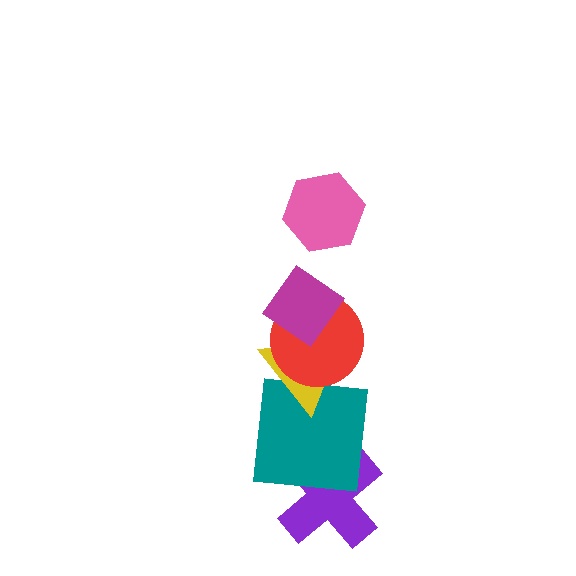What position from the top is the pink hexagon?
The pink hexagon is 1st from the top.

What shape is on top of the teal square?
The yellow triangle is on top of the teal square.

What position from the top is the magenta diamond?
The magenta diamond is 2nd from the top.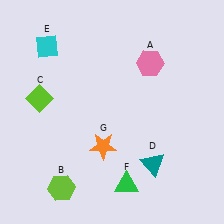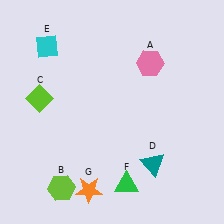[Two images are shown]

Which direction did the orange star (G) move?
The orange star (G) moved down.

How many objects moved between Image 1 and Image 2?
1 object moved between the two images.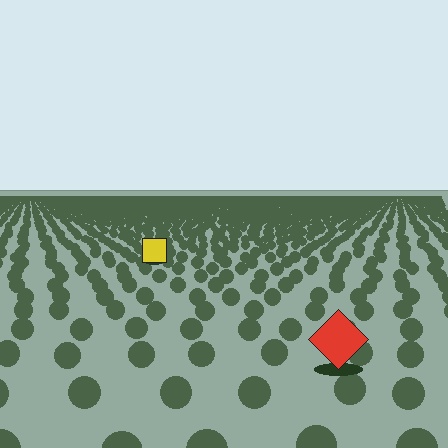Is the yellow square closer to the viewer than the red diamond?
No. The red diamond is closer — you can tell from the texture gradient: the ground texture is coarser near it.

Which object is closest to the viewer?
The red diamond is closest. The texture marks near it are larger and more spread out.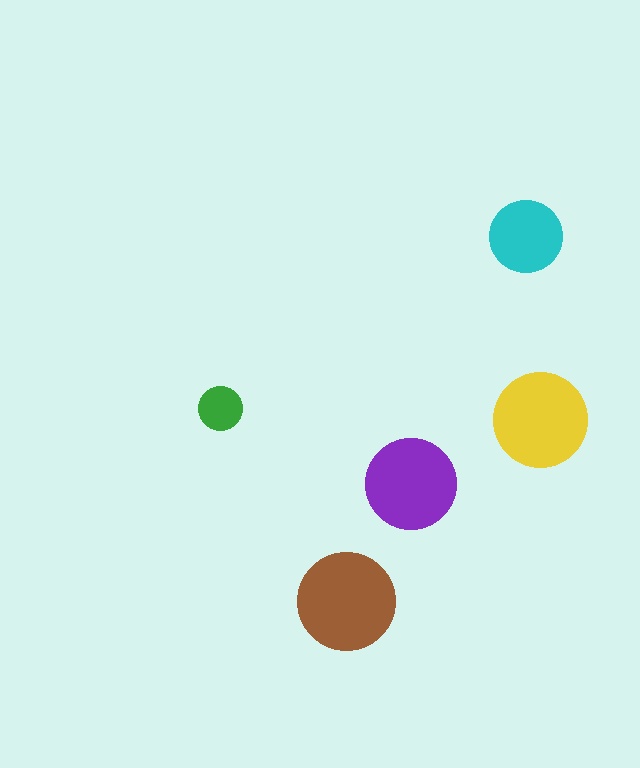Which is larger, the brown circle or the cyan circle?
The brown one.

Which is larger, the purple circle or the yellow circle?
The yellow one.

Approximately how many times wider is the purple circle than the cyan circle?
About 1.5 times wider.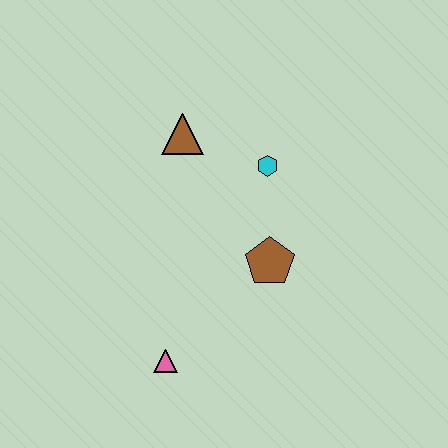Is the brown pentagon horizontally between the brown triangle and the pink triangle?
No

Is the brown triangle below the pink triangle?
No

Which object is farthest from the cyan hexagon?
The pink triangle is farthest from the cyan hexagon.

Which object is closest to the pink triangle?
The brown pentagon is closest to the pink triangle.